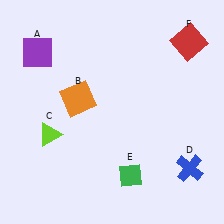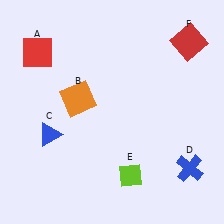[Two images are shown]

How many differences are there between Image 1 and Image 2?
There are 3 differences between the two images.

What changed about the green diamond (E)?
In Image 1, E is green. In Image 2, it changed to lime.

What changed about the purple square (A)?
In Image 1, A is purple. In Image 2, it changed to red.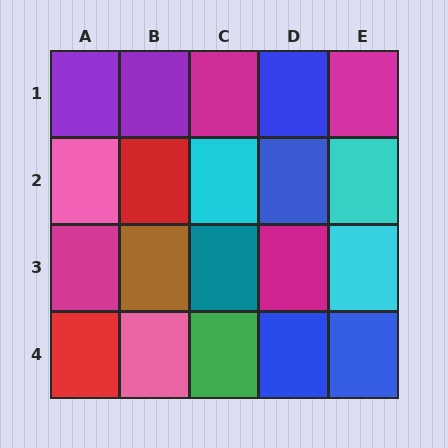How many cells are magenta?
4 cells are magenta.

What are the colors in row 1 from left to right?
Purple, purple, magenta, blue, magenta.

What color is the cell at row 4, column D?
Blue.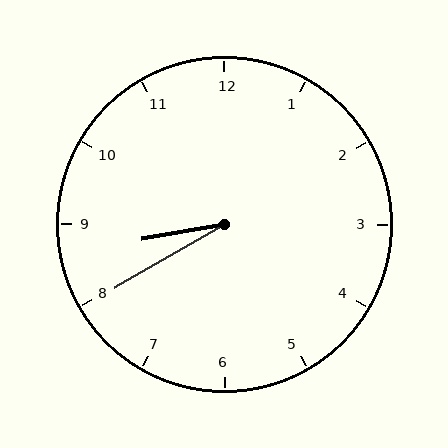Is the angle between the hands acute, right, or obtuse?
It is acute.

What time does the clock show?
8:40.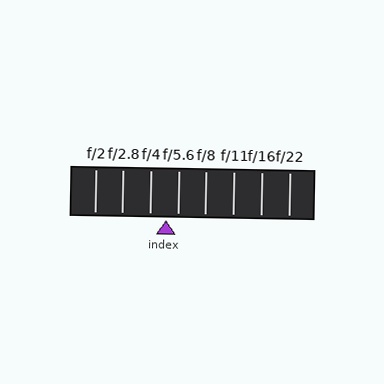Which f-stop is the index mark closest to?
The index mark is closest to f/5.6.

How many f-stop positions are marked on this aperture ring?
There are 8 f-stop positions marked.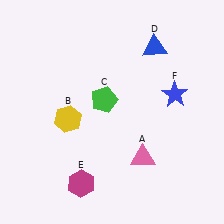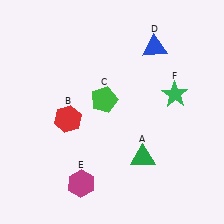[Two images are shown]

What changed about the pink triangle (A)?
In Image 1, A is pink. In Image 2, it changed to green.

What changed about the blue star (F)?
In Image 1, F is blue. In Image 2, it changed to green.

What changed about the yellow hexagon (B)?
In Image 1, B is yellow. In Image 2, it changed to red.